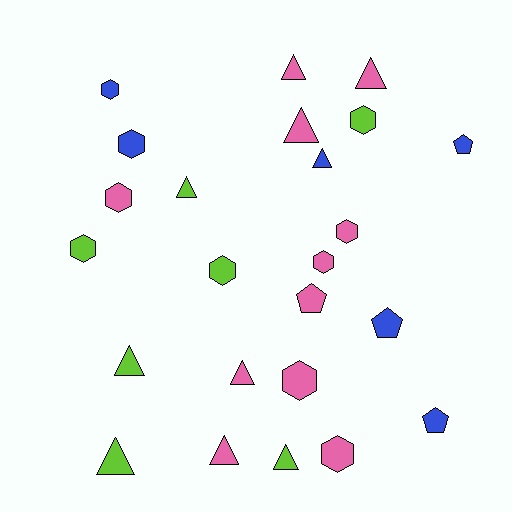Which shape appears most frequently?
Triangle, with 10 objects.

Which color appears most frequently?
Pink, with 11 objects.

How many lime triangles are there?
There are 4 lime triangles.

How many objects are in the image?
There are 24 objects.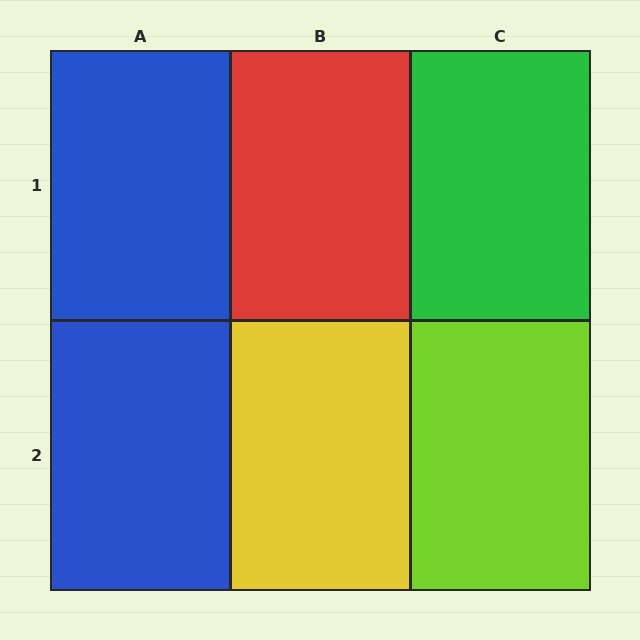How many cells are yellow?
1 cell is yellow.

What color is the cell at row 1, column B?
Red.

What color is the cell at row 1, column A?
Blue.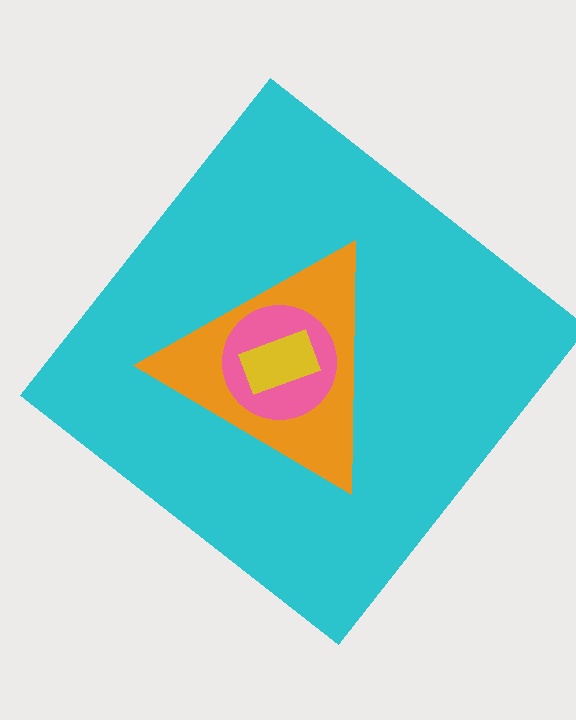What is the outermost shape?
The cyan diamond.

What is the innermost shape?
The yellow rectangle.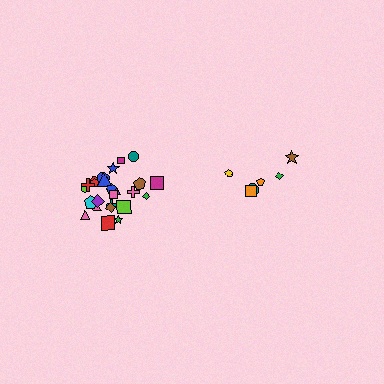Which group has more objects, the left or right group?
The left group.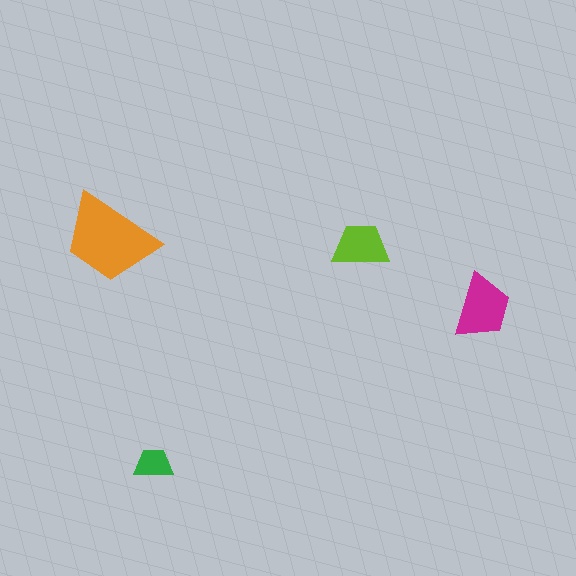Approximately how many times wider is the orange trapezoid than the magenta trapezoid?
About 1.5 times wider.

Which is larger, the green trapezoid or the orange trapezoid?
The orange one.